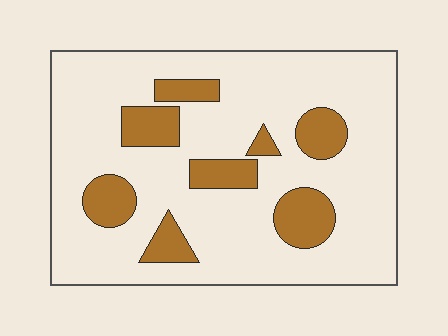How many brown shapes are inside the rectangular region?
8.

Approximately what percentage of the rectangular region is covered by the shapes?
Approximately 20%.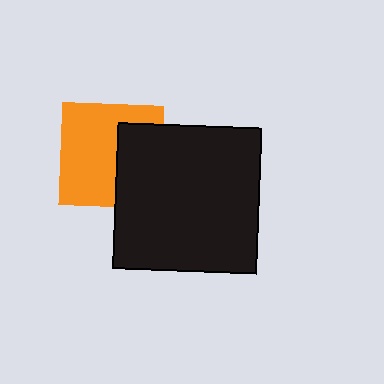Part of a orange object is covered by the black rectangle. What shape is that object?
It is a square.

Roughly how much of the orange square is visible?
About half of it is visible (roughly 63%).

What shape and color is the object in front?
The object in front is a black rectangle.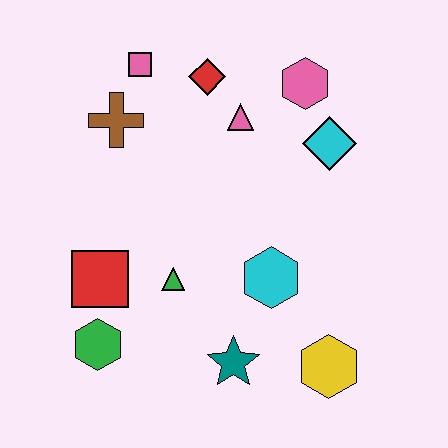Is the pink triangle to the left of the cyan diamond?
Yes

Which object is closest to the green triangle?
The red square is closest to the green triangle.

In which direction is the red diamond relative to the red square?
The red diamond is above the red square.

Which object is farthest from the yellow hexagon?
The pink square is farthest from the yellow hexagon.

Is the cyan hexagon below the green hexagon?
No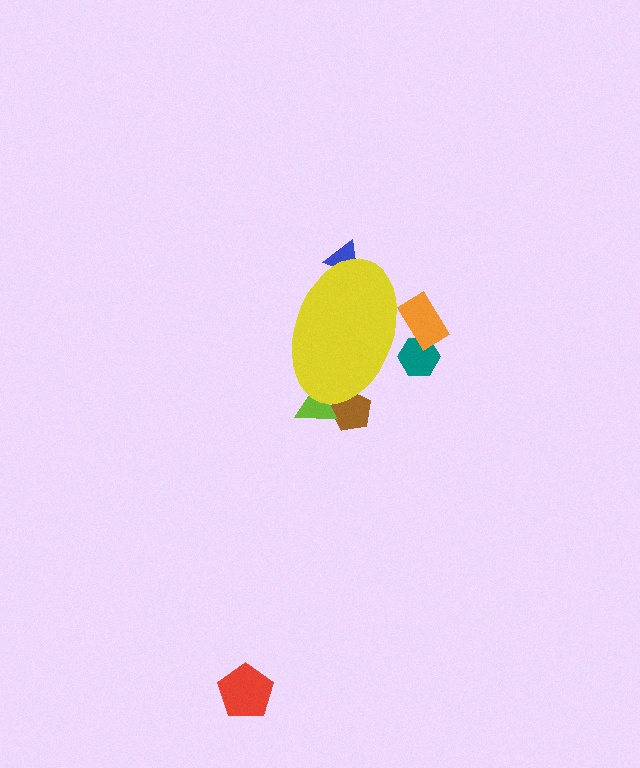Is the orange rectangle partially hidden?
Yes, the orange rectangle is partially hidden behind the yellow ellipse.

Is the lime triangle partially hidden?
Yes, the lime triangle is partially hidden behind the yellow ellipse.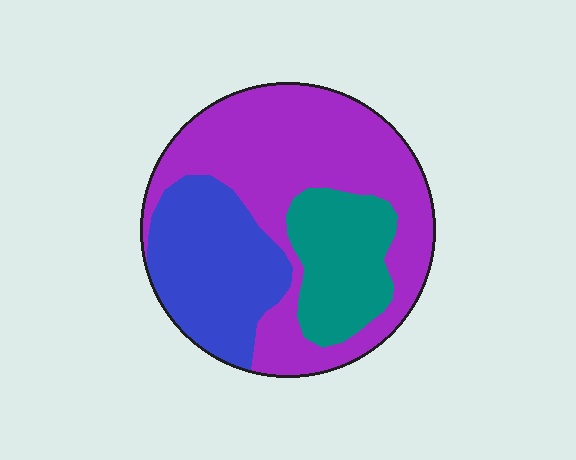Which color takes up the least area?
Teal, at roughly 20%.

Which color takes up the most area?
Purple, at roughly 55%.